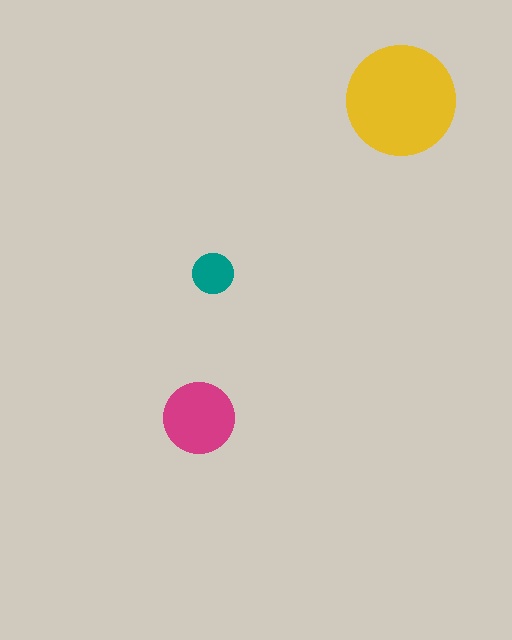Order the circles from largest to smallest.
the yellow one, the magenta one, the teal one.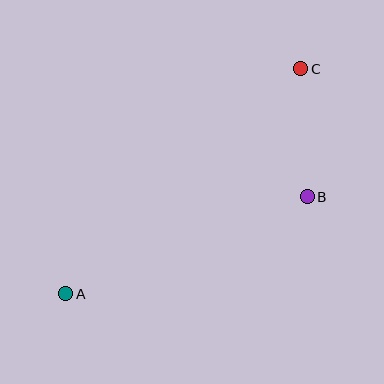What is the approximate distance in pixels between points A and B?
The distance between A and B is approximately 260 pixels.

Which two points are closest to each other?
Points B and C are closest to each other.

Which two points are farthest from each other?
Points A and C are farthest from each other.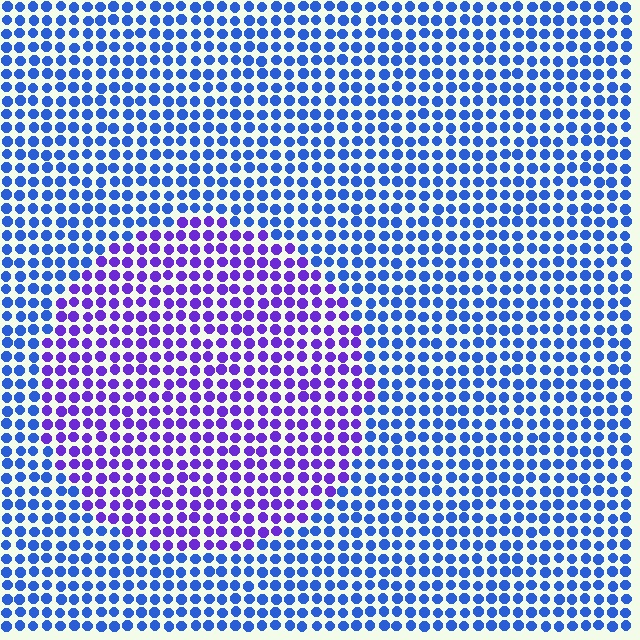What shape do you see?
I see a circle.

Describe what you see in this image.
The image is filled with small blue elements in a uniform arrangement. A circle-shaped region is visible where the elements are tinted to a slightly different hue, forming a subtle color boundary.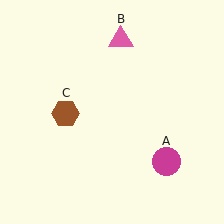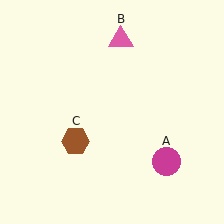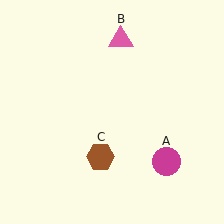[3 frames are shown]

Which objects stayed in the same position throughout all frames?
Magenta circle (object A) and pink triangle (object B) remained stationary.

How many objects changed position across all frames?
1 object changed position: brown hexagon (object C).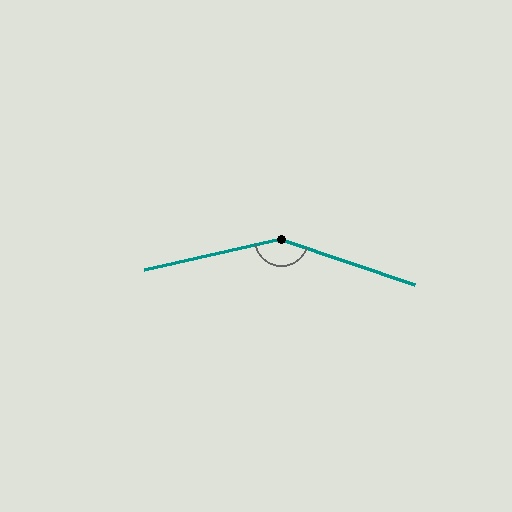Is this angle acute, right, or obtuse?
It is obtuse.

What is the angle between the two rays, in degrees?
Approximately 148 degrees.